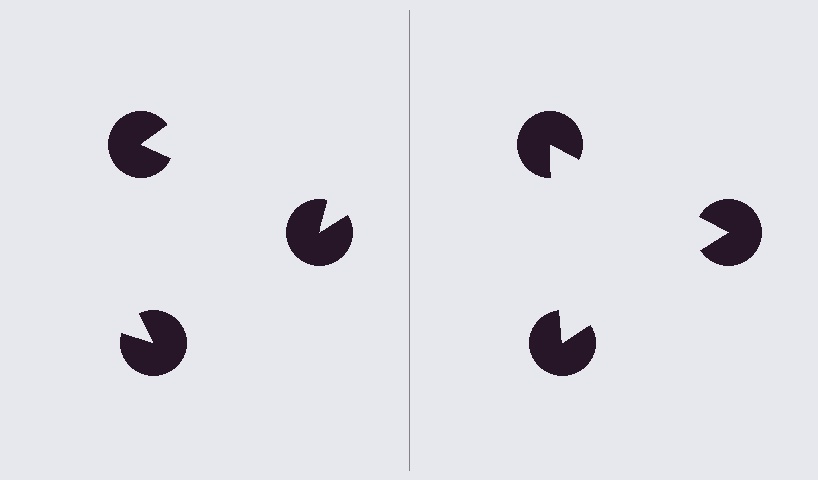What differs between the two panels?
The pac-man discs are positioned identically on both sides; only the wedge orientations differ. On the right they align to a triangle; on the left they are misaligned.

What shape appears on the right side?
An illusory triangle.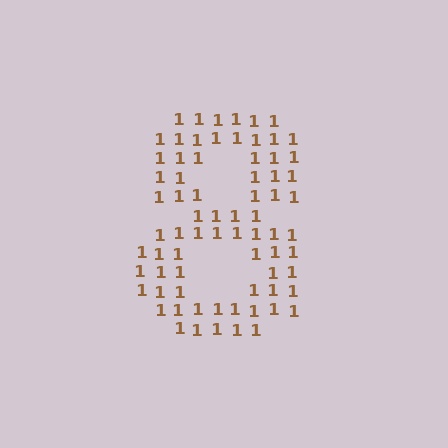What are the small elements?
The small elements are digit 1's.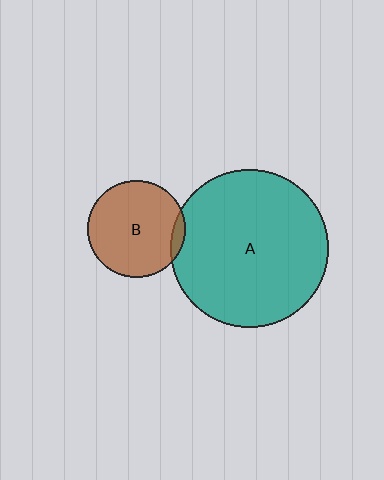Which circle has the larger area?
Circle A (teal).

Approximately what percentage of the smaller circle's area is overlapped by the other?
Approximately 5%.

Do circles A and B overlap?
Yes.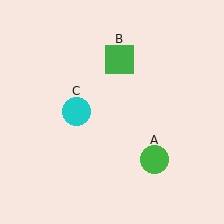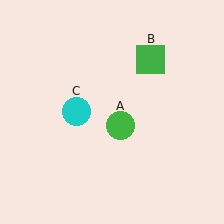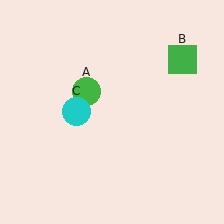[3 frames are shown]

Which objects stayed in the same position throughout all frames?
Cyan circle (object C) remained stationary.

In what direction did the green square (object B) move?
The green square (object B) moved right.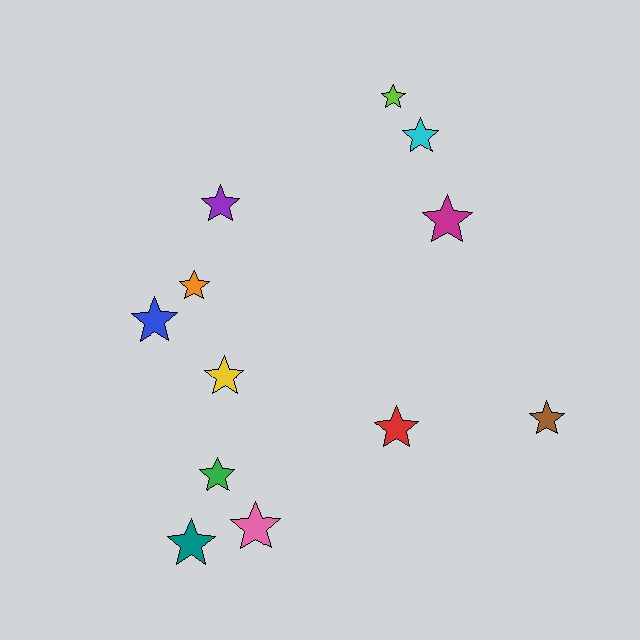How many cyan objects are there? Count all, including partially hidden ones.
There is 1 cyan object.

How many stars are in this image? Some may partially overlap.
There are 12 stars.